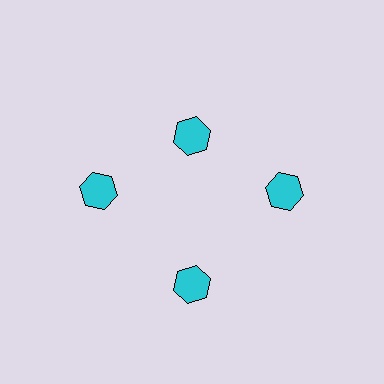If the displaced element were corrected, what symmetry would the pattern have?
It would have 4-fold rotational symmetry — the pattern would map onto itself every 90 degrees.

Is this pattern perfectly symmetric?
No. The 4 cyan hexagons are arranged in a ring, but one element near the 12 o'clock position is pulled inward toward the center, breaking the 4-fold rotational symmetry.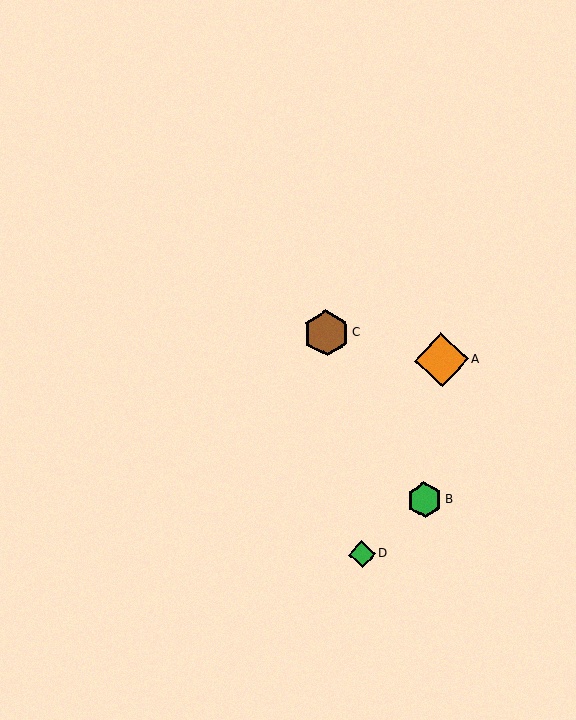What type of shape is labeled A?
Shape A is an orange diamond.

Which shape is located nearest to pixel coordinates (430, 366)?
The orange diamond (labeled A) at (441, 360) is nearest to that location.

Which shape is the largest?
The orange diamond (labeled A) is the largest.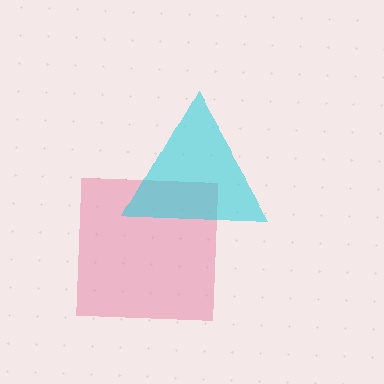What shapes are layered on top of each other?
The layered shapes are: a pink square, a cyan triangle.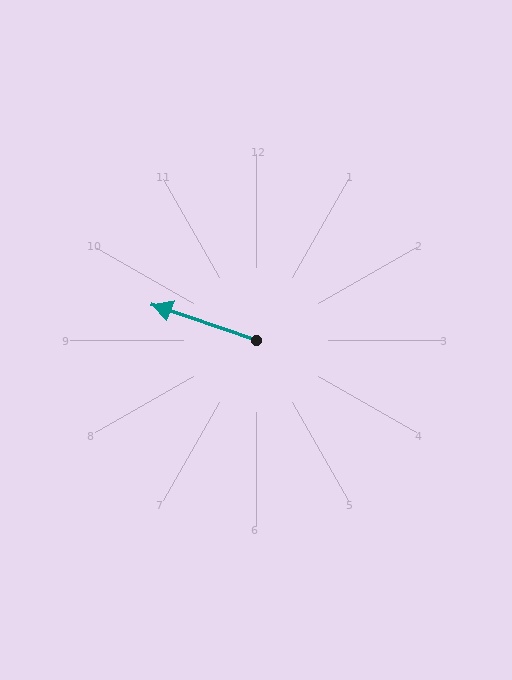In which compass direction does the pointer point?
West.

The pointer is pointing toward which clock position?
Roughly 10 o'clock.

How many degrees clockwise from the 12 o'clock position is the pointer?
Approximately 289 degrees.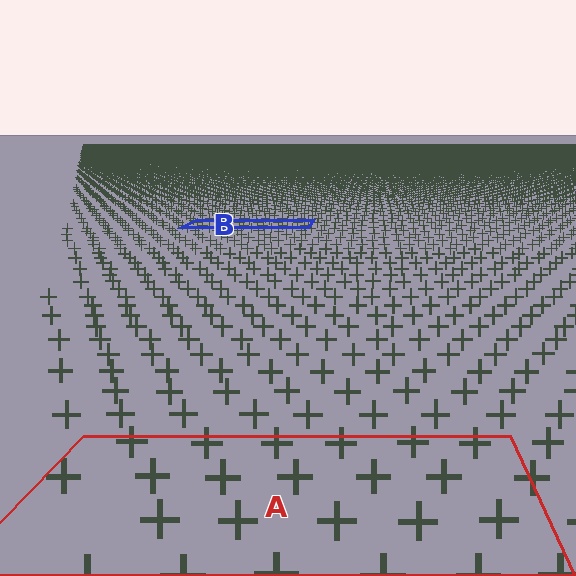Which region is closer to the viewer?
Region A is closer. The texture elements there are larger and more spread out.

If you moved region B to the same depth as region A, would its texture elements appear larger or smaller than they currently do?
They would appear larger. At a closer depth, the same texture elements are projected at a bigger on-screen size.